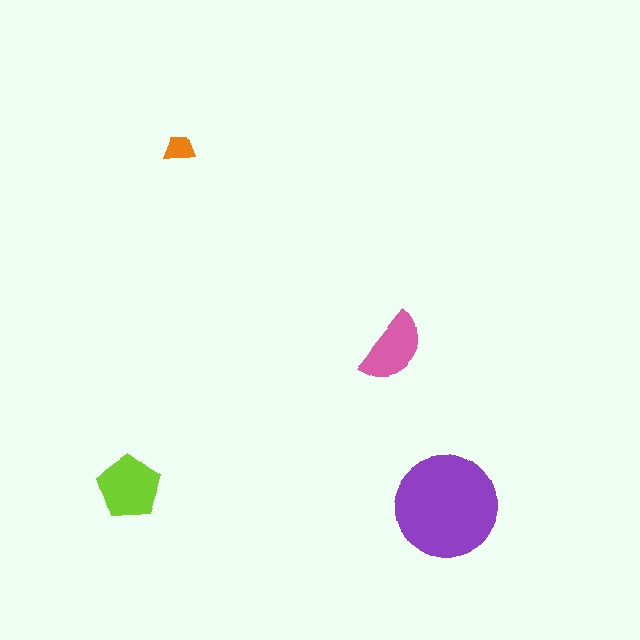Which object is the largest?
The purple circle.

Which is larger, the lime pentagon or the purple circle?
The purple circle.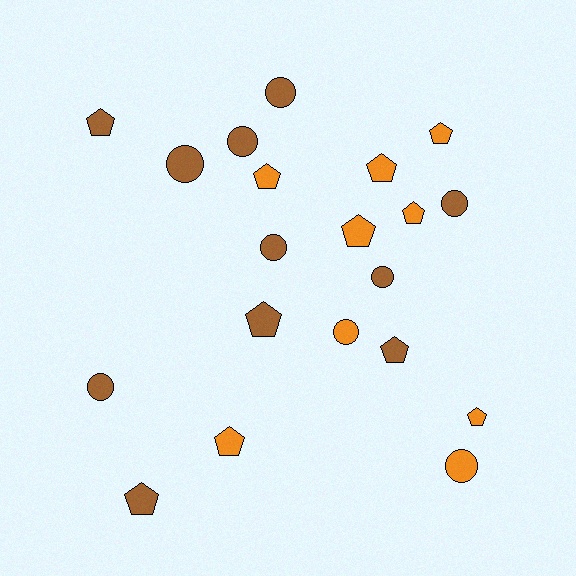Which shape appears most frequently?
Pentagon, with 11 objects.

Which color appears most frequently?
Brown, with 11 objects.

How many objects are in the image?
There are 20 objects.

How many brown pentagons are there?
There are 4 brown pentagons.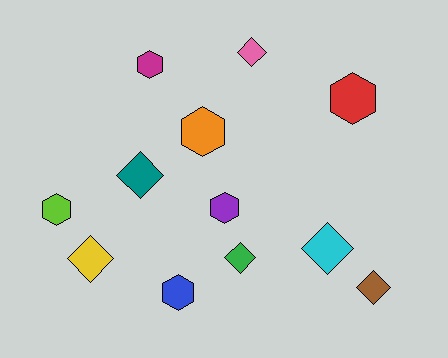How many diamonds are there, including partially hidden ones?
There are 6 diamonds.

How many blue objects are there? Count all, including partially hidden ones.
There is 1 blue object.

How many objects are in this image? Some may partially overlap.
There are 12 objects.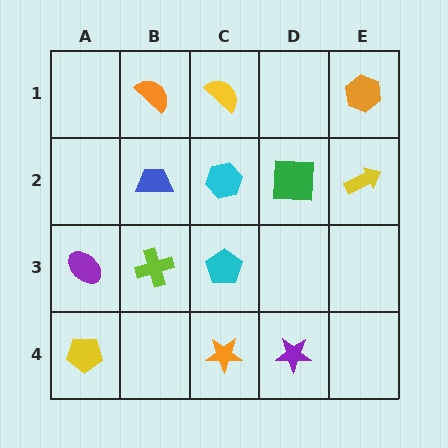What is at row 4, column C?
An orange star.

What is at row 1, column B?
An orange semicircle.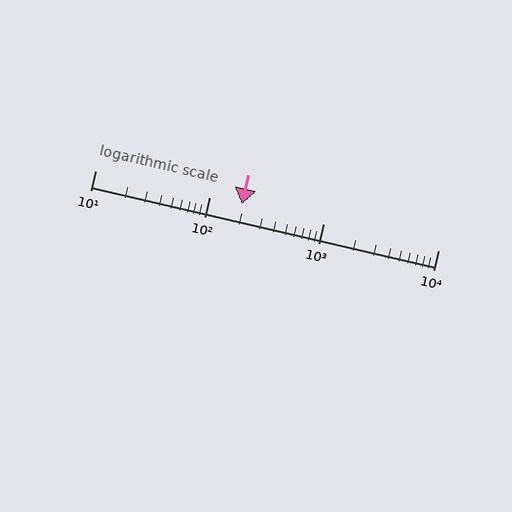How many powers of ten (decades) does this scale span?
The scale spans 3 decades, from 10 to 10000.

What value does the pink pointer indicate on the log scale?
The pointer indicates approximately 190.